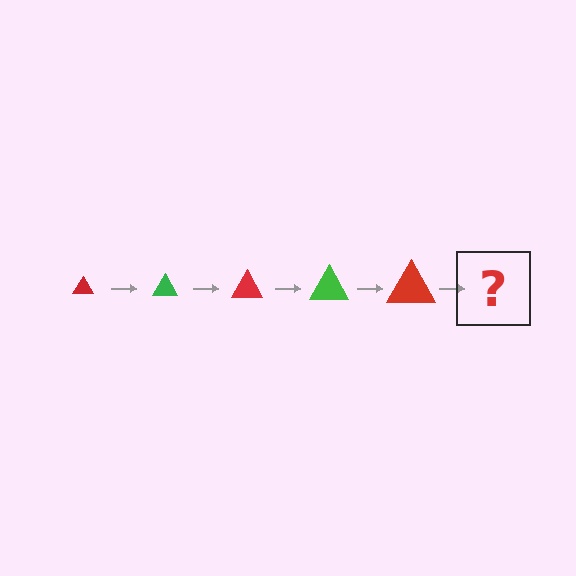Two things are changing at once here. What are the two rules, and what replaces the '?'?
The two rules are that the triangle grows larger each step and the color cycles through red and green. The '?' should be a green triangle, larger than the previous one.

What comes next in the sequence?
The next element should be a green triangle, larger than the previous one.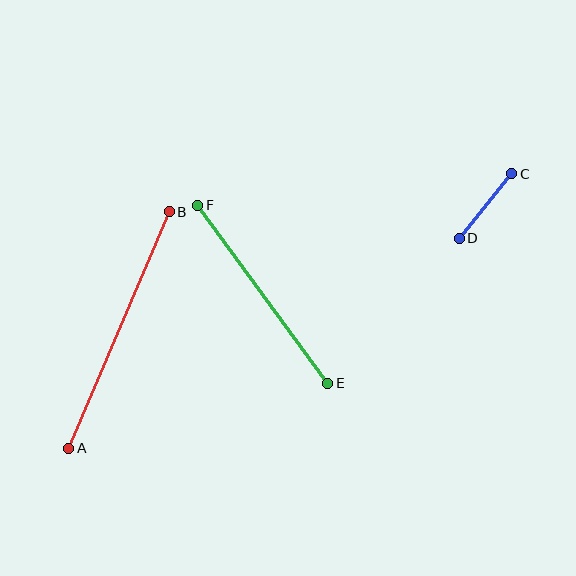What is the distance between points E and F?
The distance is approximately 220 pixels.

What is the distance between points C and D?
The distance is approximately 83 pixels.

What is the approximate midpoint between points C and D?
The midpoint is at approximately (485, 206) pixels.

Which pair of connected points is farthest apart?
Points A and B are farthest apart.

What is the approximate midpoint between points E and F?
The midpoint is at approximately (263, 294) pixels.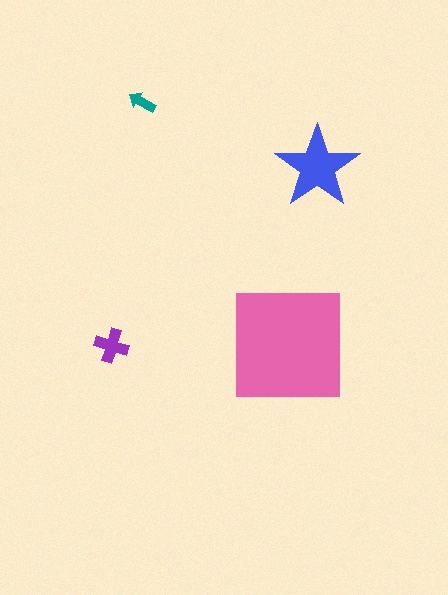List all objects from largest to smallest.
The pink square, the blue star, the purple cross, the teal arrow.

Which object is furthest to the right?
The blue star is rightmost.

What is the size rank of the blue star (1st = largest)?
2nd.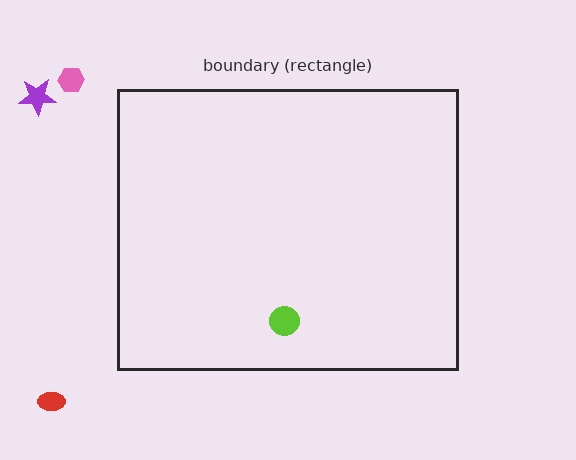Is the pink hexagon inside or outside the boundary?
Outside.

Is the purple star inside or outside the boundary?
Outside.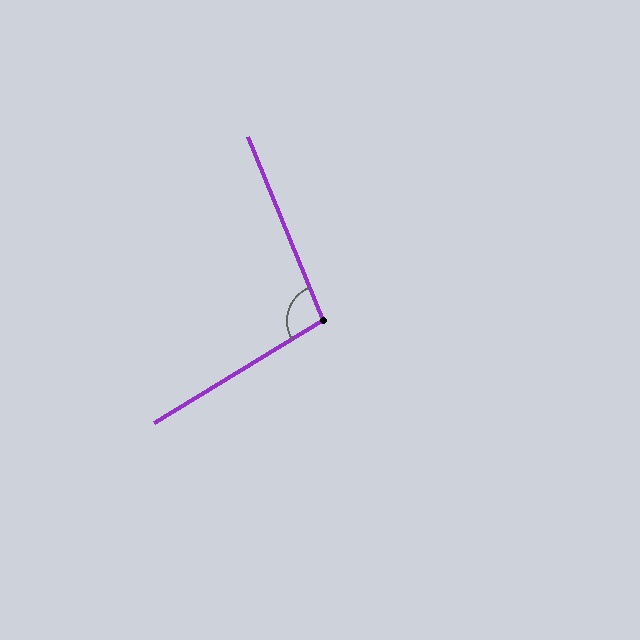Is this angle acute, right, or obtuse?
It is obtuse.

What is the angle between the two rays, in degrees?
Approximately 99 degrees.